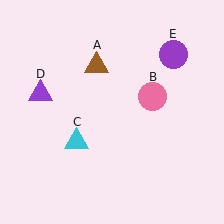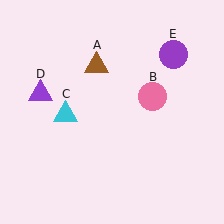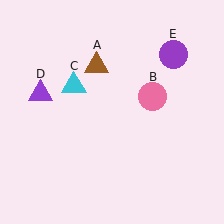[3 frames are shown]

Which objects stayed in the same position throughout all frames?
Brown triangle (object A) and pink circle (object B) and purple triangle (object D) and purple circle (object E) remained stationary.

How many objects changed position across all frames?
1 object changed position: cyan triangle (object C).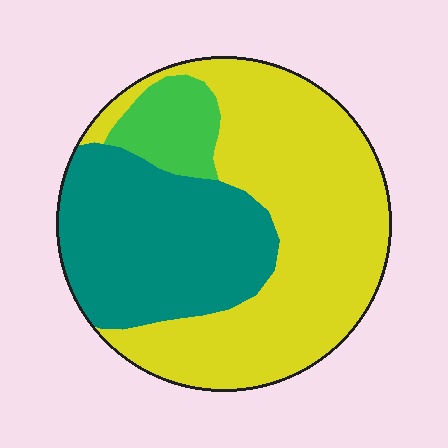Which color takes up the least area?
Green, at roughly 10%.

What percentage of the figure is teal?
Teal covers 35% of the figure.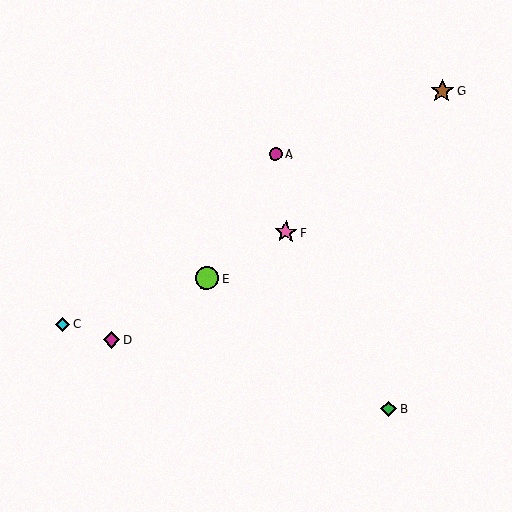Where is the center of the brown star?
The center of the brown star is at (442, 91).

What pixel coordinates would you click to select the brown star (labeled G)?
Click at (442, 91) to select the brown star G.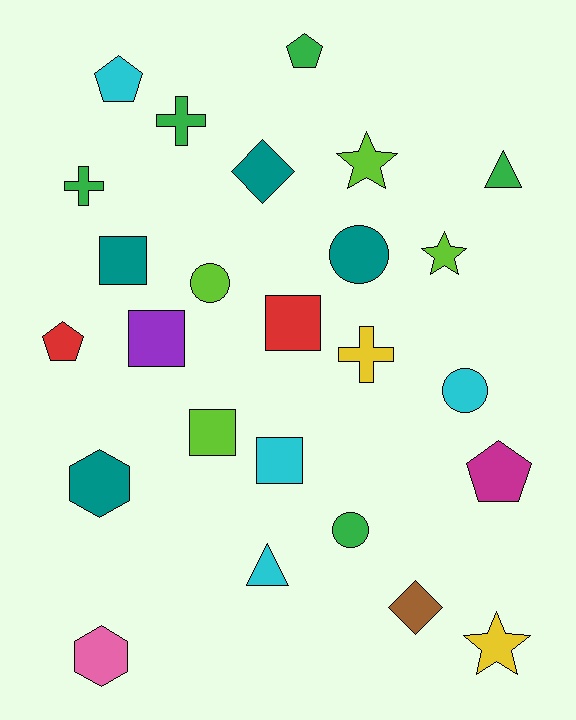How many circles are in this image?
There are 4 circles.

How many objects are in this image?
There are 25 objects.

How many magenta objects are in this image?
There is 1 magenta object.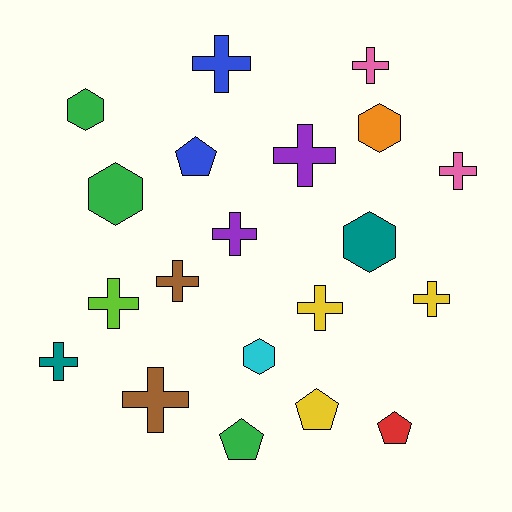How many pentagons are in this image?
There are 4 pentagons.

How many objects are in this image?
There are 20 objects.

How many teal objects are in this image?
There are 2 teal objects.